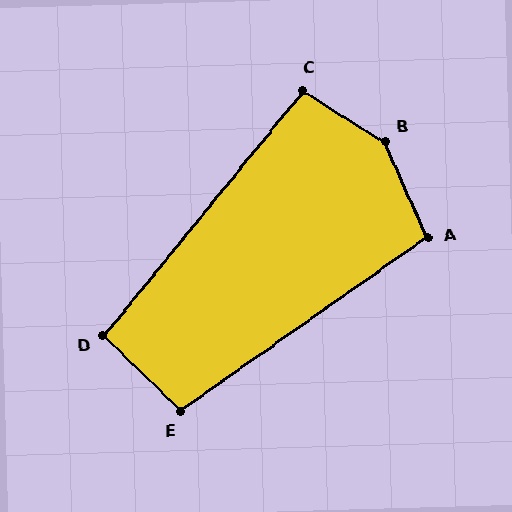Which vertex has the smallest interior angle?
D, at approximately 95 degrees.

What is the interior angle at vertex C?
Approximately 97 degrees (obtuse).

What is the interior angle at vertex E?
Approximately 101 degrees (obtuse).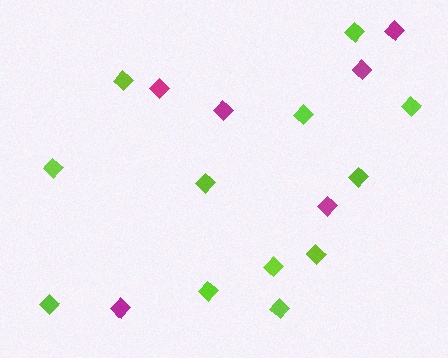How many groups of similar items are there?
There are 2 groups: one group of magenta diamonds (6) and one group of lime diamonds (12).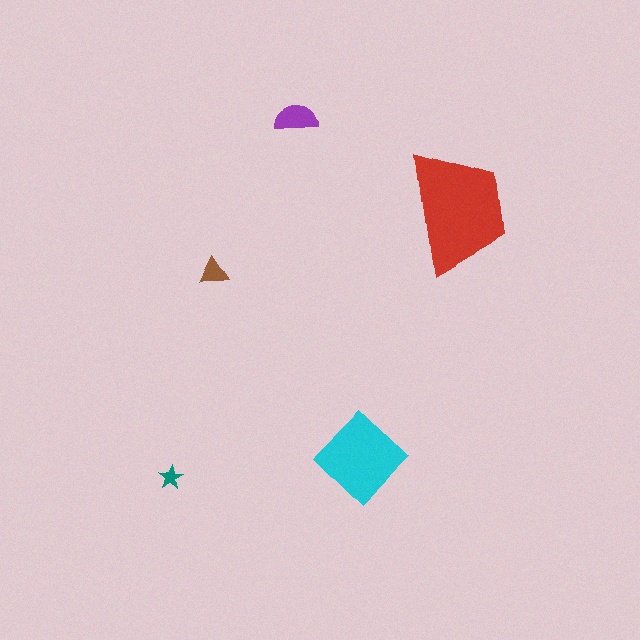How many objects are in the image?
There are 5 objects in the image.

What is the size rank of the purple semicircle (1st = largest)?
3rd.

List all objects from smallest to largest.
The teal star, the brown triangle, the purple semicircle, the cyan diamond, the red trapezoid.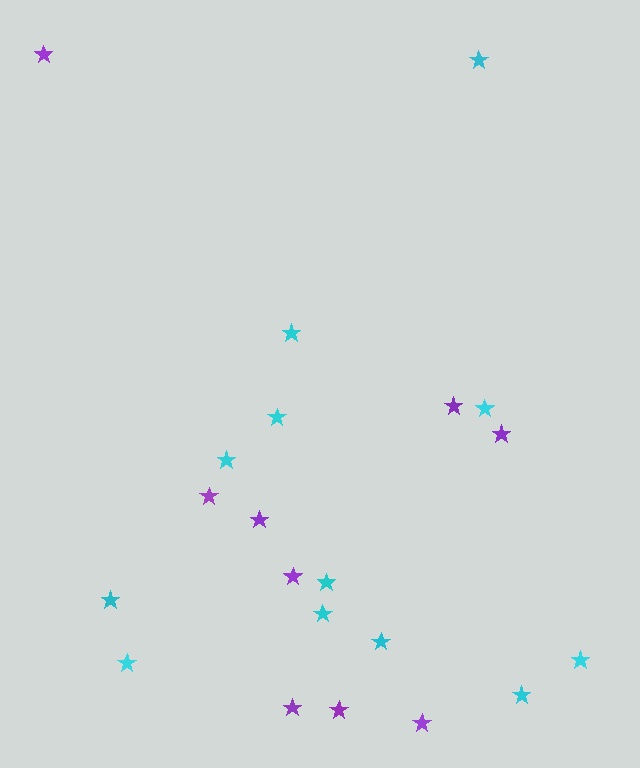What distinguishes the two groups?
There are 2 groups: one group of cyan stars (12) and one group of purple stars (9).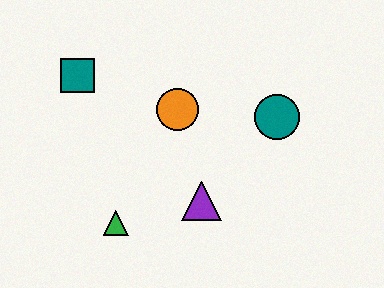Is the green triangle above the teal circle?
No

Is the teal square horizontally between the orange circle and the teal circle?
No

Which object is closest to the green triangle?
The purple triangle is closest to the green triangle.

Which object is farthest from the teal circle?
The teal square is farthest from the teal circle.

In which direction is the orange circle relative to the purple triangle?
The orange circle is above the purple triangle.